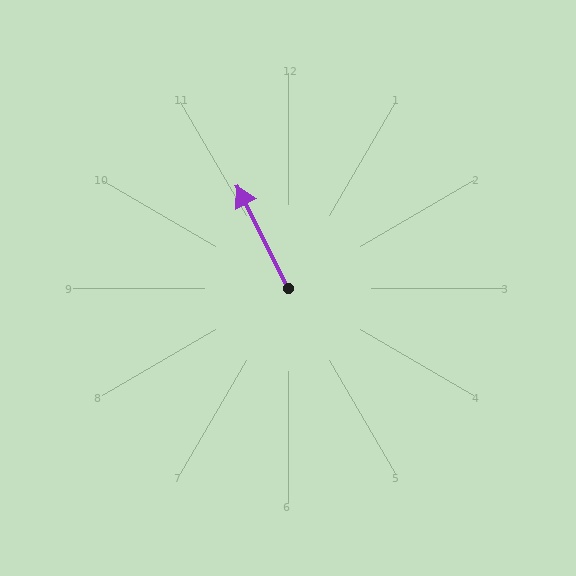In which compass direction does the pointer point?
Northwest.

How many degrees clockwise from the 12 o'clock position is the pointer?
Approximately 333 degrees.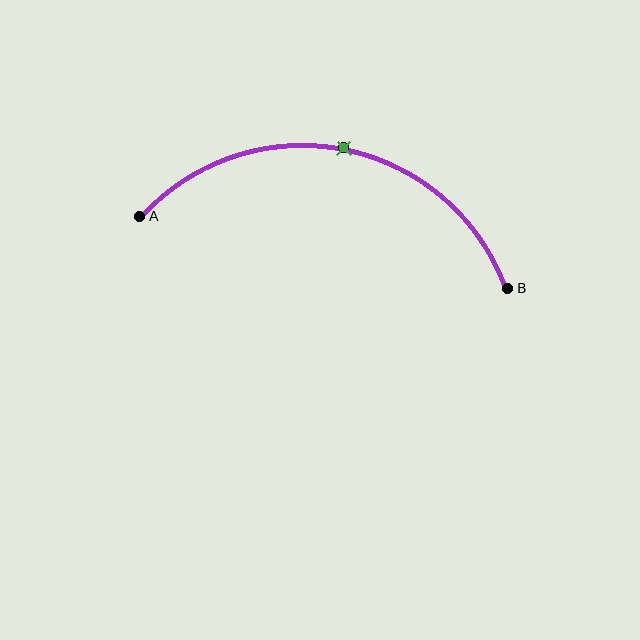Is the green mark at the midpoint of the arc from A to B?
Yes. The green mark lies on the arc at equal arc-length from both A and B — it is the arc midpoint.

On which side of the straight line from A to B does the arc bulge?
The arc bulges above the straight line connecting A and B.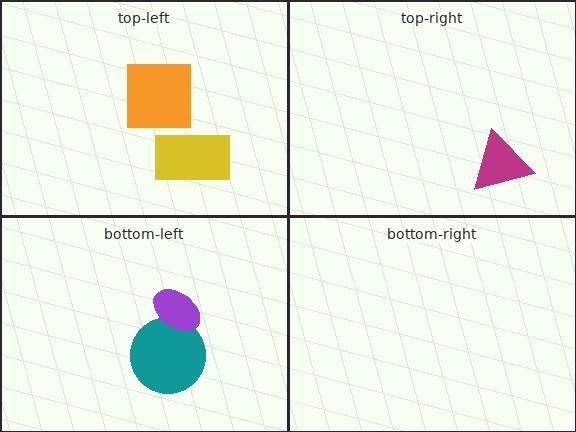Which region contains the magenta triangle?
The top-right region.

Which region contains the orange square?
The top-left region.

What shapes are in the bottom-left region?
The teal circle, the purple ellipse.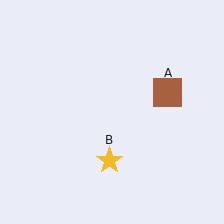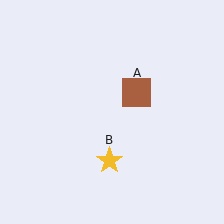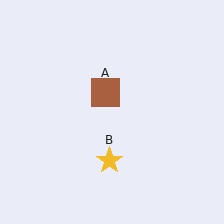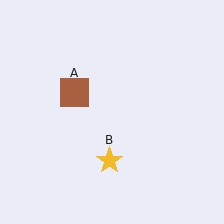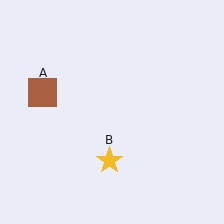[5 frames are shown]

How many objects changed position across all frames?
1 object changed position: brown square (object A).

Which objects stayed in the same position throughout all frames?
Yellow star (object B) remained stationary.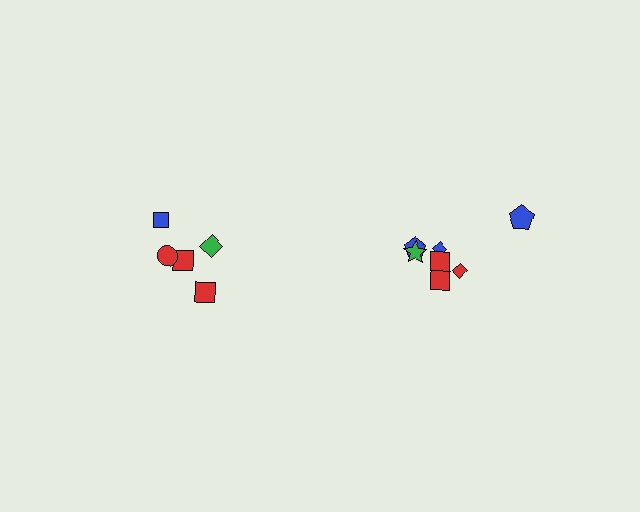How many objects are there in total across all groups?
There are 12 objects.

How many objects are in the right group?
There are 7 objects.